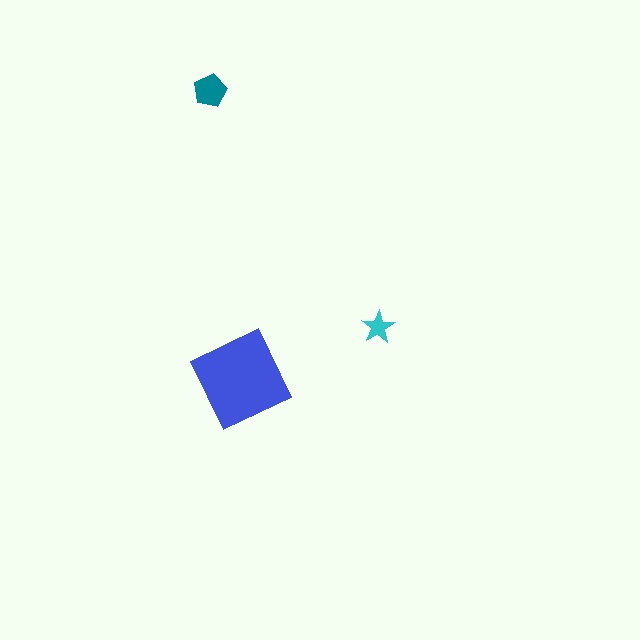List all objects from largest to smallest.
The blue diamond, the teal pentagon, the cyan star.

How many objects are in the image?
There are 3 objects in the image.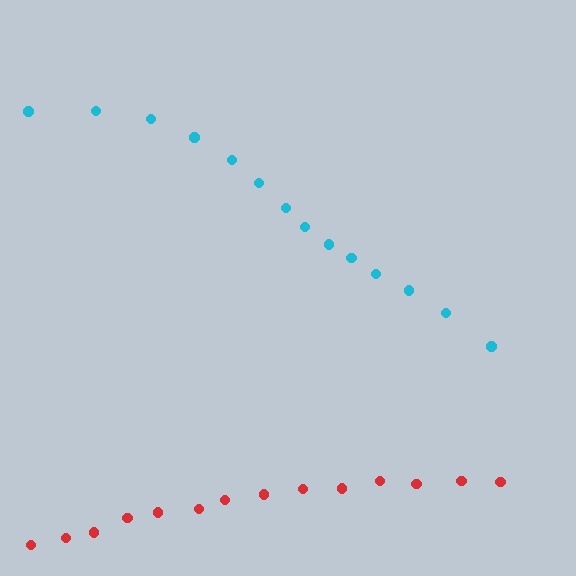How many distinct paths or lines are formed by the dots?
There are 2 distinct paths.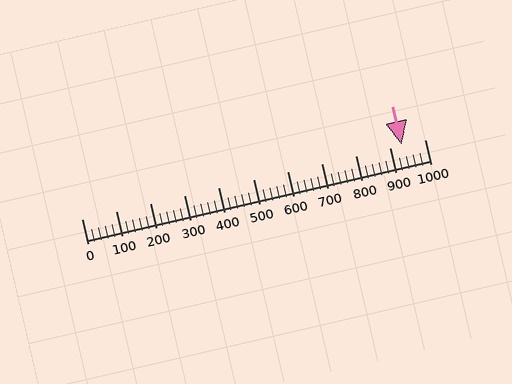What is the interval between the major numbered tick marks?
The major tick marks are spaced 100 units apart.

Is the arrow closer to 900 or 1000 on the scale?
The arrow is closer to 900.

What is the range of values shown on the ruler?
The ruler shows values from 0 to 1000.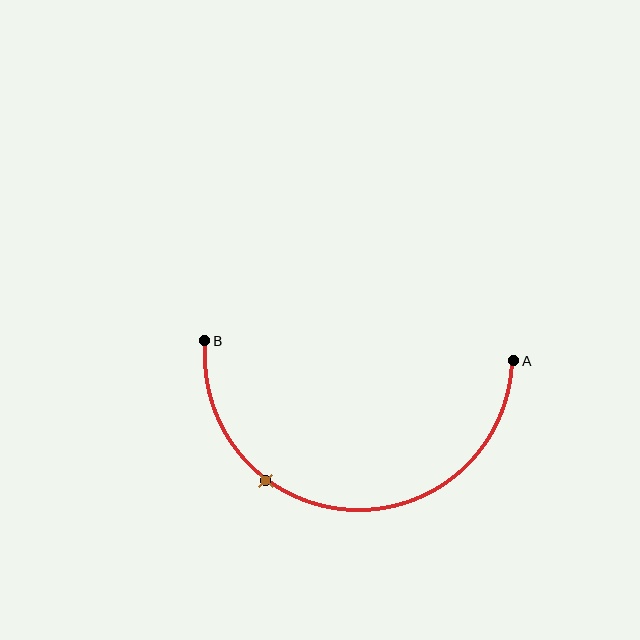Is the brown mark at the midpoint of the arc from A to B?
No. The brown mark lies on the arc but is closer to endpoint B. The arc midpoint would be at the point on the curve equidistant along the arc from both A and B.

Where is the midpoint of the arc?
The arc midpoint is the point on the curve farthest from the straight line joining A and B. It sits below that line.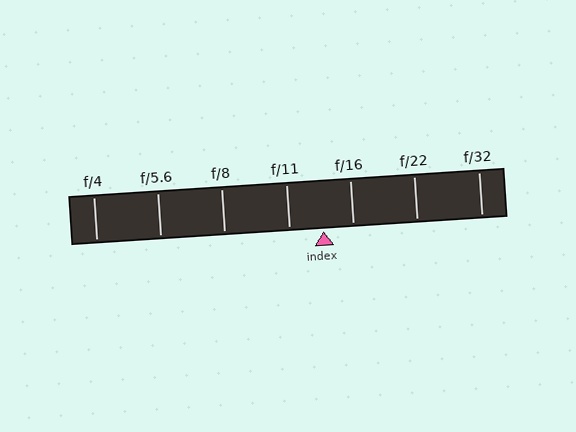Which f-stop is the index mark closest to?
The index mark is closest to f/16.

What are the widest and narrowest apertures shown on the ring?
The widest aperture shown is f/4 and the narrowest is f/32.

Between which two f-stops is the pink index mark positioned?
The index mark is between f/11 and f/16.